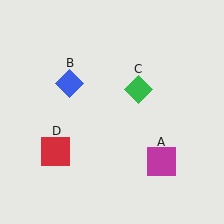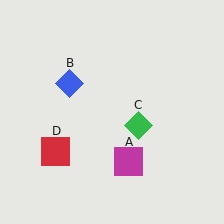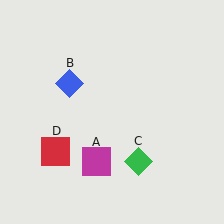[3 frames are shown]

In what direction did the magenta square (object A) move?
The magenta square (object A) moved left.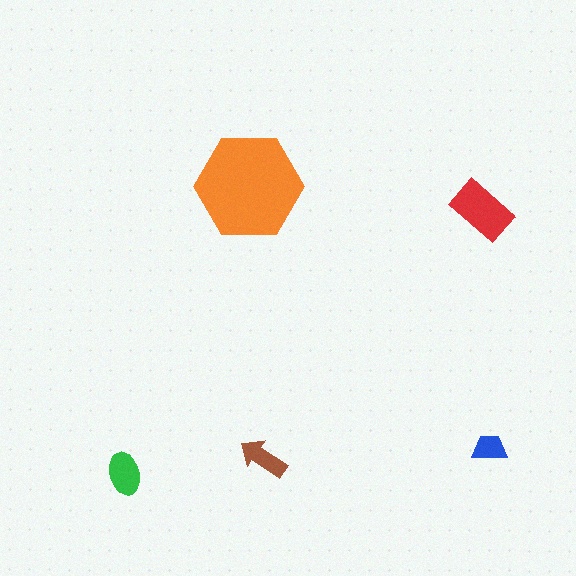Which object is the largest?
The orange hexagon.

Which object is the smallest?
The blue trapezoid.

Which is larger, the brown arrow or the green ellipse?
The green ellipse.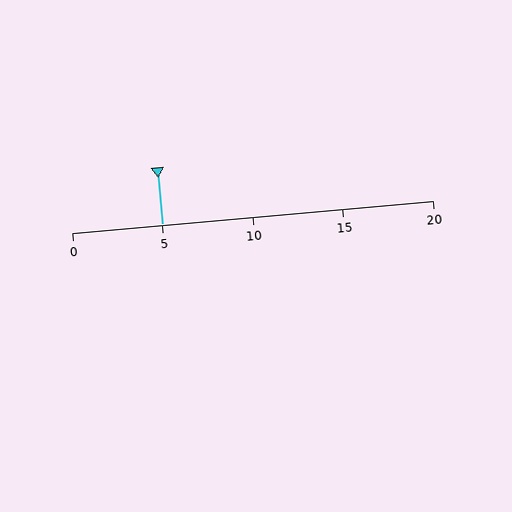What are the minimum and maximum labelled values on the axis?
The axis runs from 0 to 20.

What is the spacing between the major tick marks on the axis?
The major ticks are spaced 5 apart.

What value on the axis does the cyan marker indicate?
The marker indicates approximately 5.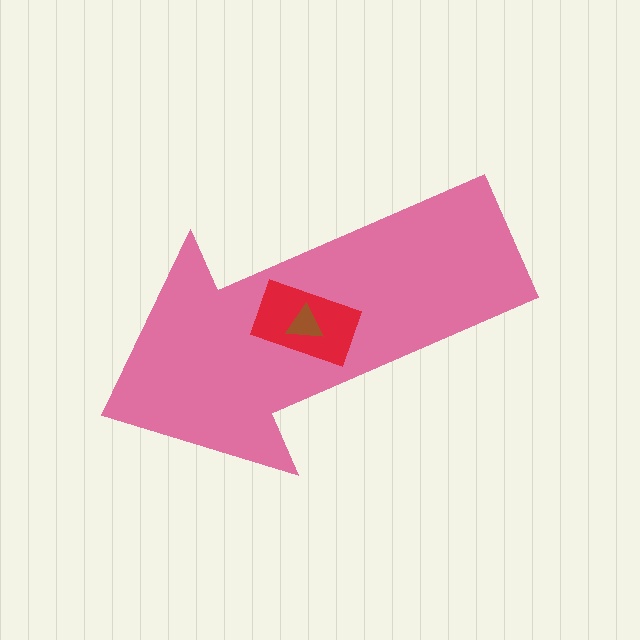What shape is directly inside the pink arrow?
The red rectangle.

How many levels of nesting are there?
3.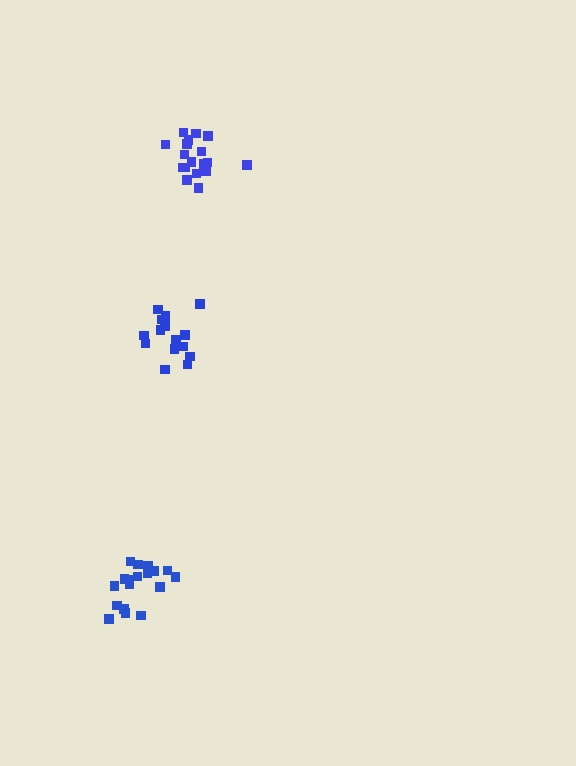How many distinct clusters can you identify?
There are 3 distinct clusters.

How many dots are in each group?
Group 1: 15 dots, Group 2: 19 dots, Group 3: 18 dots (52 total).